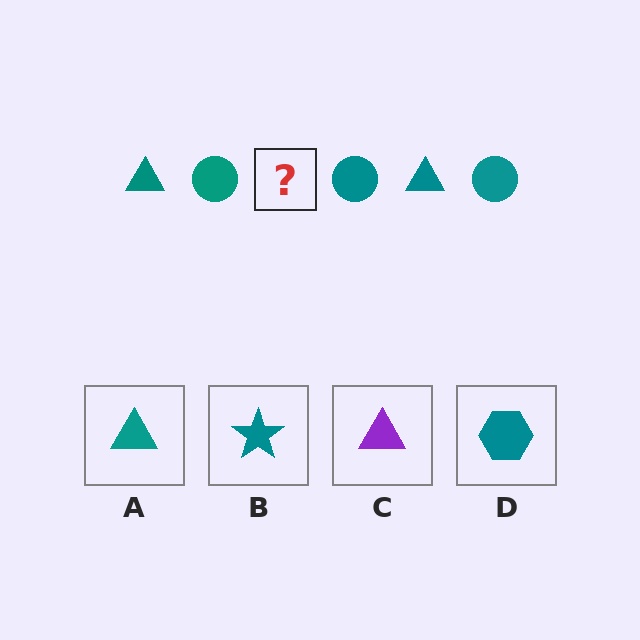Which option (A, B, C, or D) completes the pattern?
A.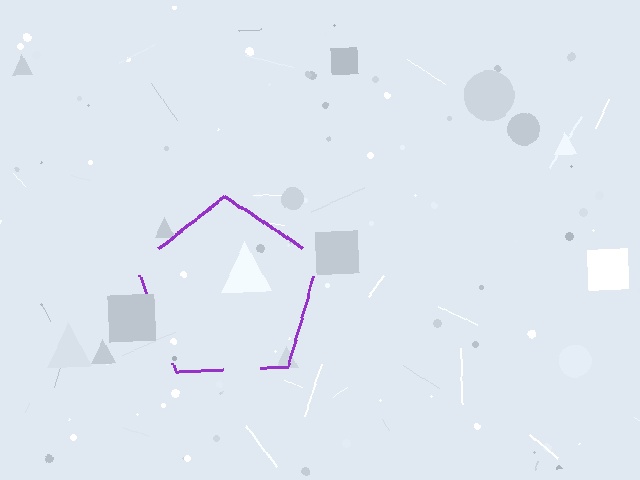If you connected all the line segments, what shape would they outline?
They would outline a pentagon.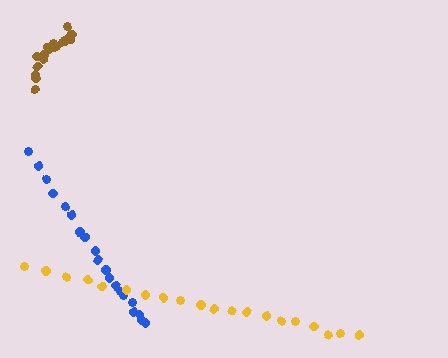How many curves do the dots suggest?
There are 3 distinct paths.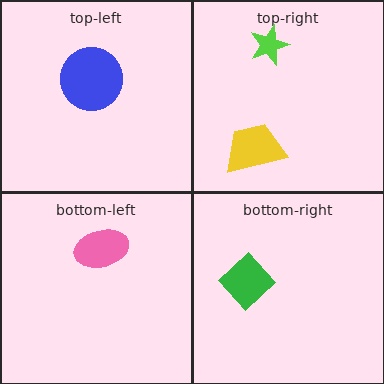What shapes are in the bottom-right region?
The green diamond.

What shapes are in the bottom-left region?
The pink ellipse.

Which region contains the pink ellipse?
The bottom-left region.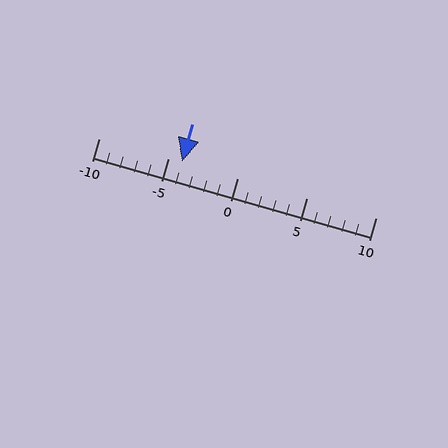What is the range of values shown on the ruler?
The ruler shows values from -10 to 10.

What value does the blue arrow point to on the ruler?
The blue arrow points to approximately -4.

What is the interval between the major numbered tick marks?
The major tick marks are spaced 5 units apart.